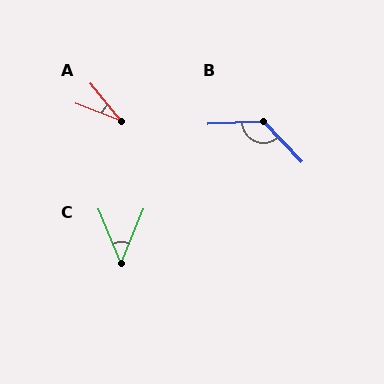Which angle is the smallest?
A, at approximately 30 degrees.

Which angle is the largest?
B, at approximately 131 degrees.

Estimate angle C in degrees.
Approximately 45 degrees.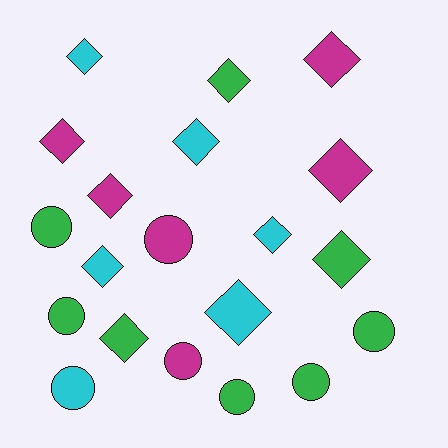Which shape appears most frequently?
Diamond, with 12 objects.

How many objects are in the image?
There are 20 objects.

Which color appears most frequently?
Green, with 8 objects.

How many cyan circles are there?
There is 1 cyan circle.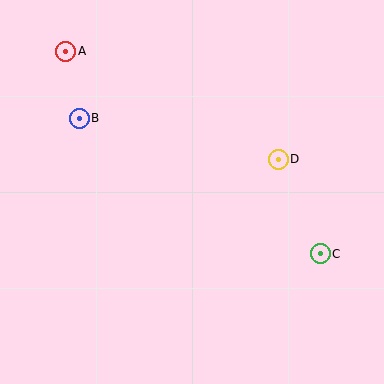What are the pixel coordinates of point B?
Point B is at (79, 118).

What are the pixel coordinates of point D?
Point D is at (278, 159).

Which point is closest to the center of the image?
Point D at (278, 159) is closest to the center.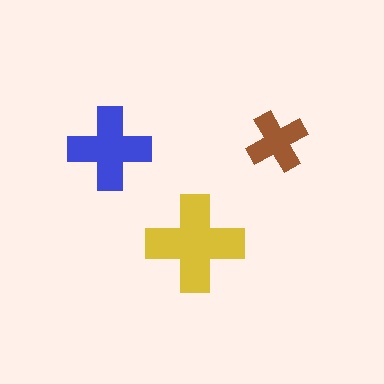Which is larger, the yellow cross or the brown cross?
The yellow one.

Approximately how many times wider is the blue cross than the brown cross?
About 1.5 times wider.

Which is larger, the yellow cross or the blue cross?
The yellow one.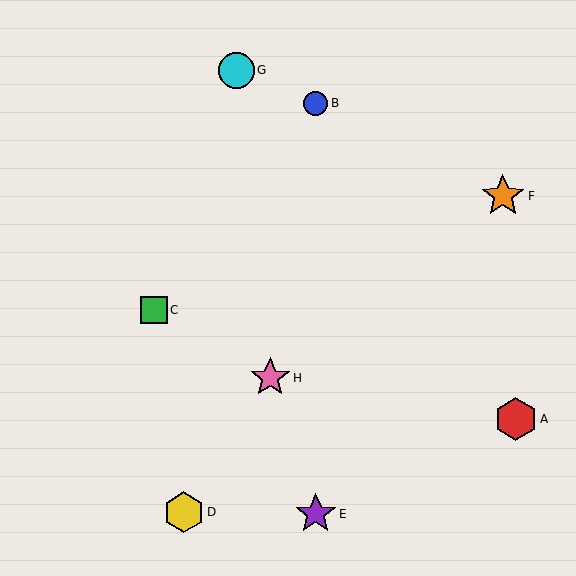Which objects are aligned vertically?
Objects B, E are aligned vertically.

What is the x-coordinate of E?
Object E is at x≈316.